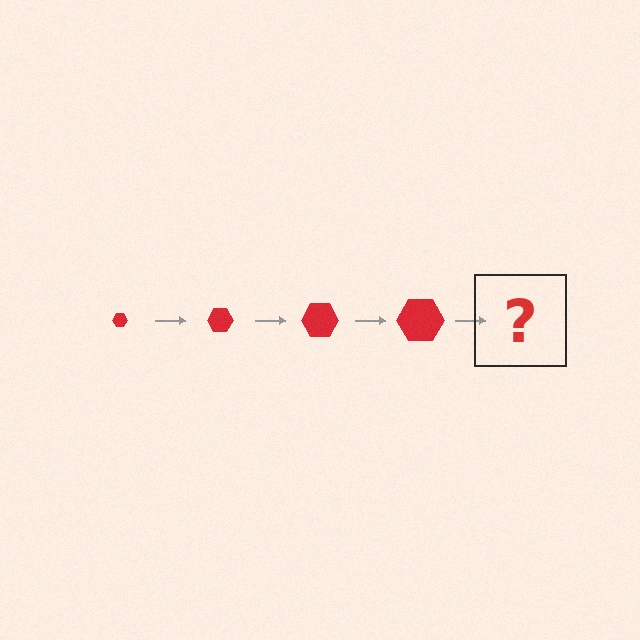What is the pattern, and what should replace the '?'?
The pattern is that the hexagon gets progressively larger each step. The '?' should be a red hexagon, larger than the previous one.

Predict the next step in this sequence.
The next step is a red hexagon, larger than the previous one.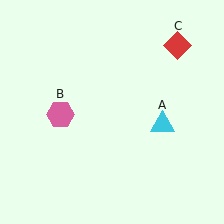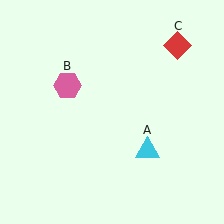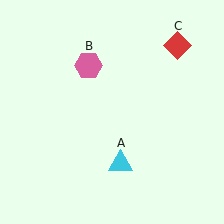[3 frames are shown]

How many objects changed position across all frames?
2 objects changed position: cyan triangle (object A), pink hexagon (object B).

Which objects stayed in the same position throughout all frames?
Red diamond (object C) remained stationary.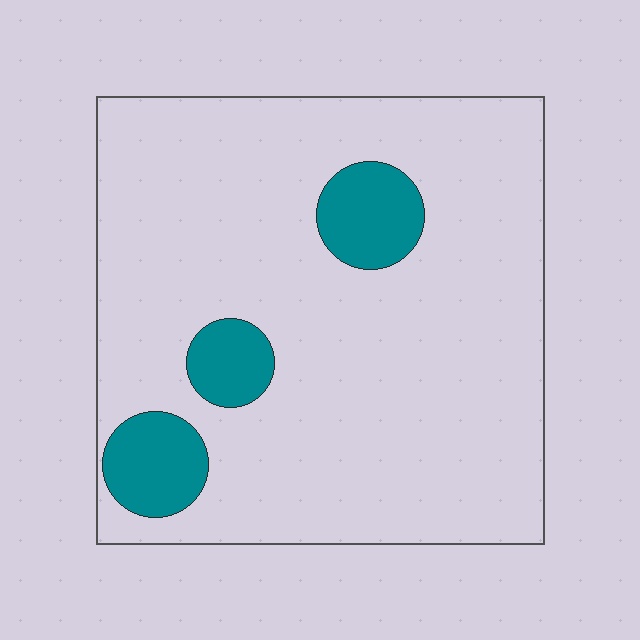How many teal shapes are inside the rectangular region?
3.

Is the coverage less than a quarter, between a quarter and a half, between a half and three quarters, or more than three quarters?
Less than a quarter.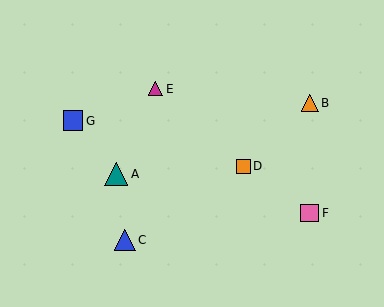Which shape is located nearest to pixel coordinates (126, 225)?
The blue triangle (labeled C) at (125, 240) is nearest to that location.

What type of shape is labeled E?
Shape E is a magenta triangle.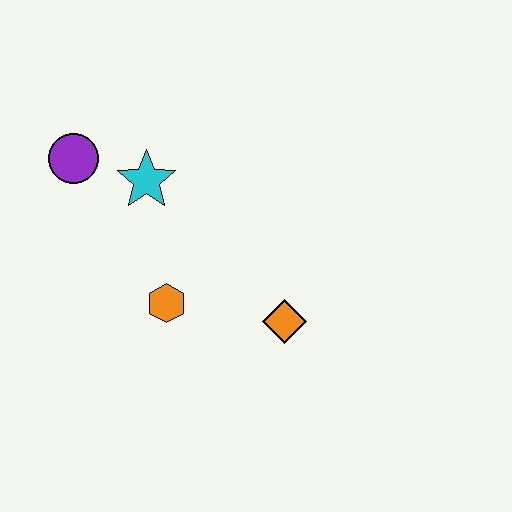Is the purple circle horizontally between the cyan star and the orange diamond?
No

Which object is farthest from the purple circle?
The orange diamond is farthest from the purple circle.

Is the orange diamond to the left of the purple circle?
No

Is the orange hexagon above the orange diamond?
Yes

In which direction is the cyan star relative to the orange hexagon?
The cyan star is above the orange hexagon.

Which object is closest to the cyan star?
The purple circle is closest to the cyan star.